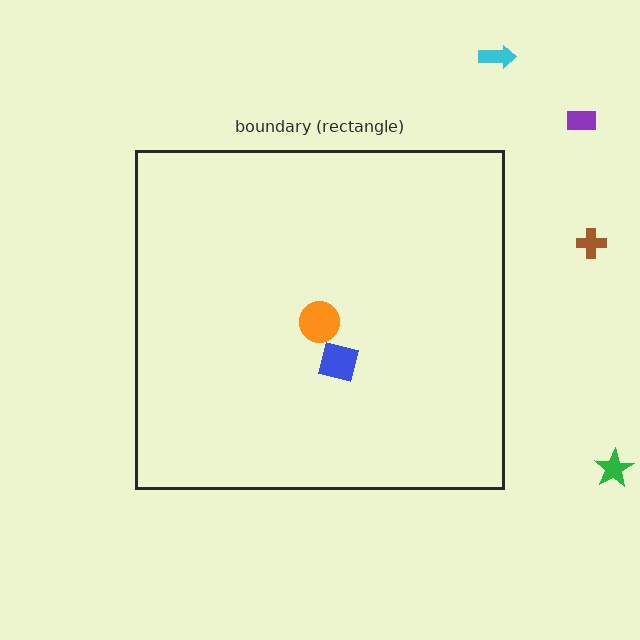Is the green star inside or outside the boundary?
Outside.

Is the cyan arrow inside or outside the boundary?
Outside.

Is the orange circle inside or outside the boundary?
Inside.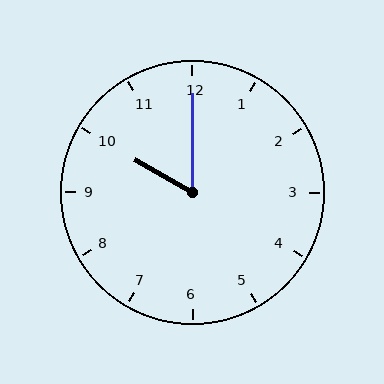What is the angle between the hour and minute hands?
Approximately 60 degrees.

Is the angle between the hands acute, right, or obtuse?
It is acute.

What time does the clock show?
10:00.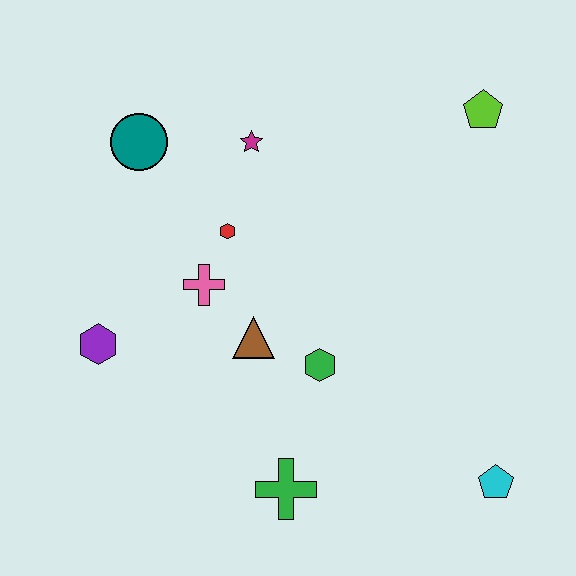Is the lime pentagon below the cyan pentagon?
No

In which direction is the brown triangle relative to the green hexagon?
The brown triangle is to the left of the green hexagon.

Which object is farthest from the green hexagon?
The lime pentagon is farthest from the green hexagon.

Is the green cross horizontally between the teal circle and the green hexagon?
Yes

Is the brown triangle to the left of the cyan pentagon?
Yes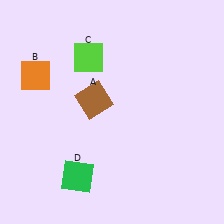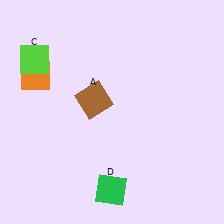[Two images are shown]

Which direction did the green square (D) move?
The green square (D) moved right.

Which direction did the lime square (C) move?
The lime square (C) moved left.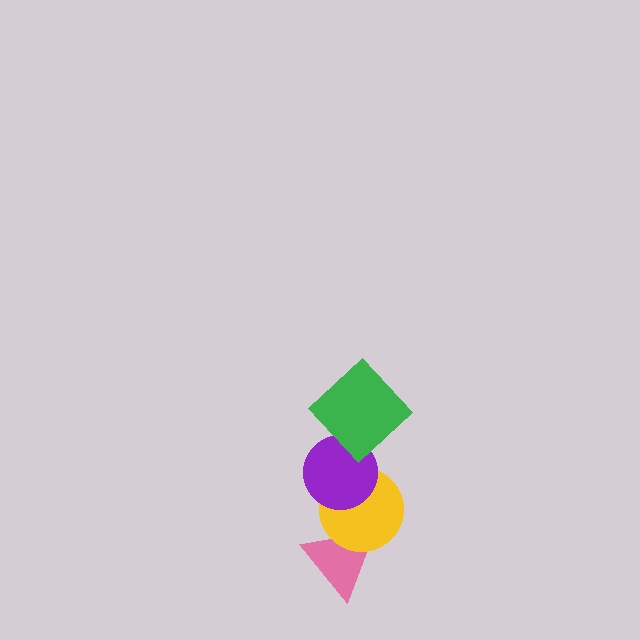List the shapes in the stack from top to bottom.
From top to bottom: the green diamond, the purple circle, the yellow circle, the pink triangle.